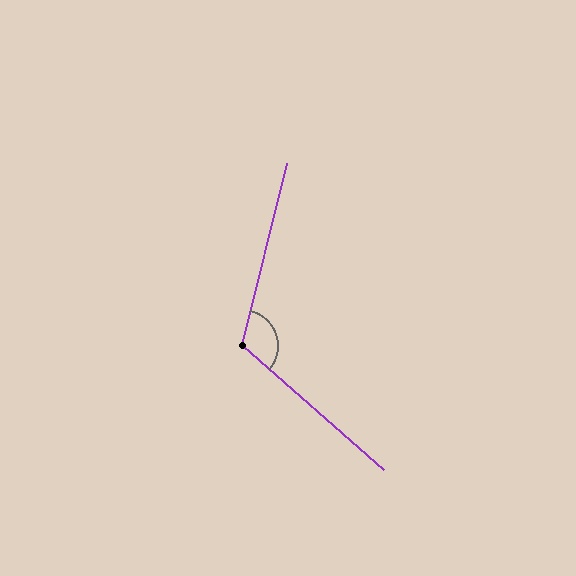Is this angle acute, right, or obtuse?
It is obtuse.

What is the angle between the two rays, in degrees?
Approximately 117 degrees.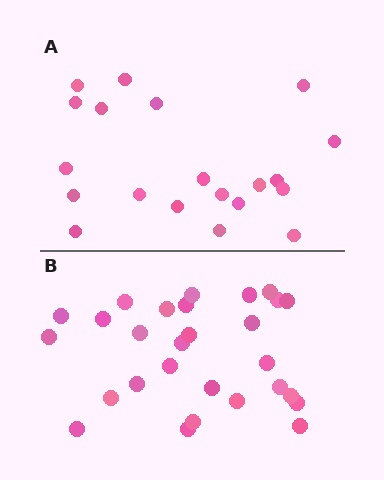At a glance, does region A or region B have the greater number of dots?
Region B (the bottom region) has more dots.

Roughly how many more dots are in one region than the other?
Region B has roughly 8 or so more dots than region A.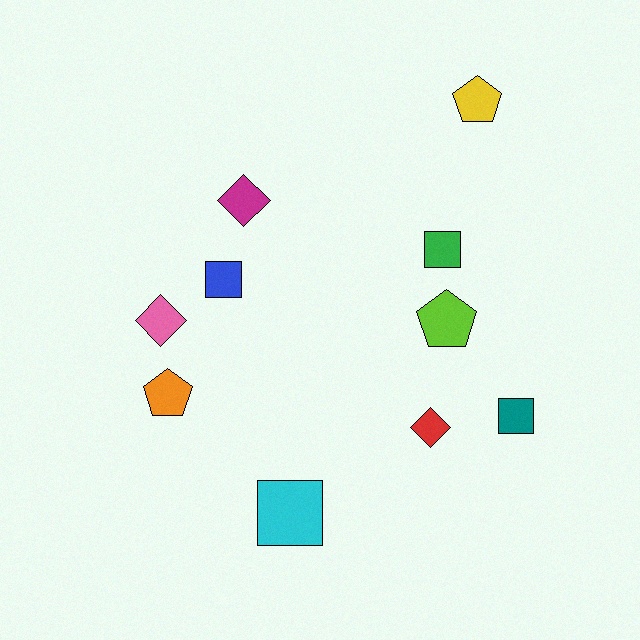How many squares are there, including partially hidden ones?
There are 4 squares.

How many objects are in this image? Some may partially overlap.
There are 10 objects.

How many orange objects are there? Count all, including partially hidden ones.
There is 1 orange object.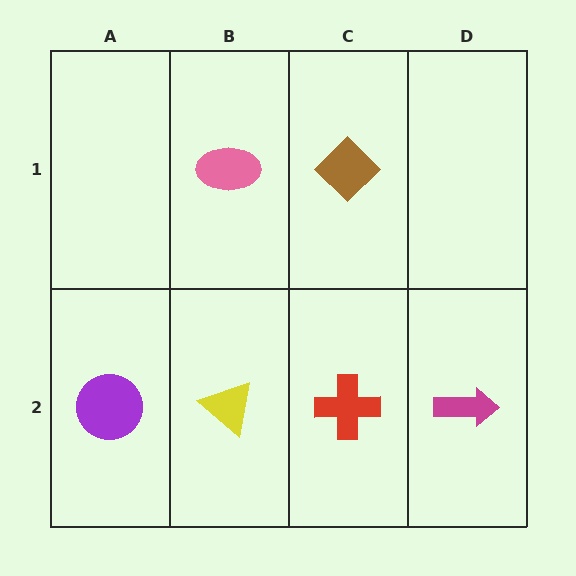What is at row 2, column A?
A purple circle.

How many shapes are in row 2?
4 shapes.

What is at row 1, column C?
A brown diamond.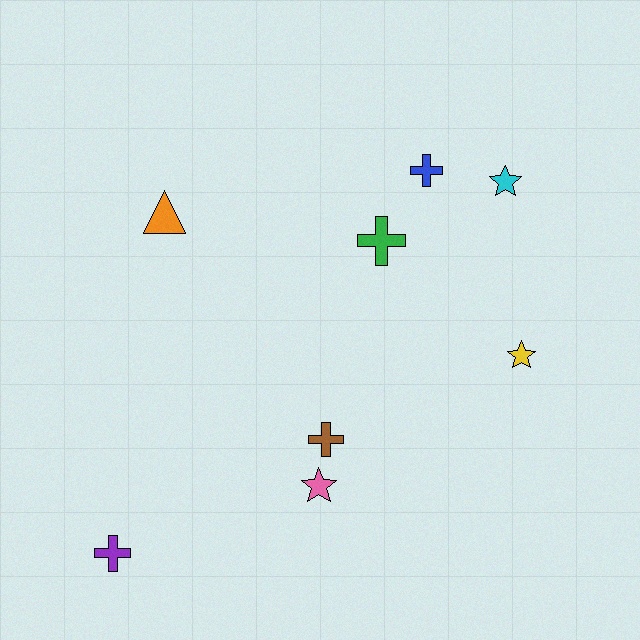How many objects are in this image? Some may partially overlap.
There are 8 objects.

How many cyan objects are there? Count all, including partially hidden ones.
There is 1 cyan object.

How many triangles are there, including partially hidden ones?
There is 1 triangle.